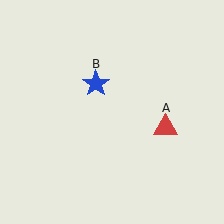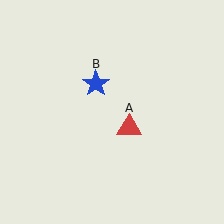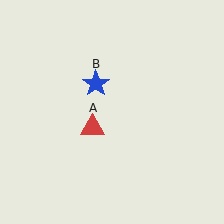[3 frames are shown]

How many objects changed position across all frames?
1 object changed position: red triangle (object A).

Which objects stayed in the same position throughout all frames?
Blue star (object B) remained stationary.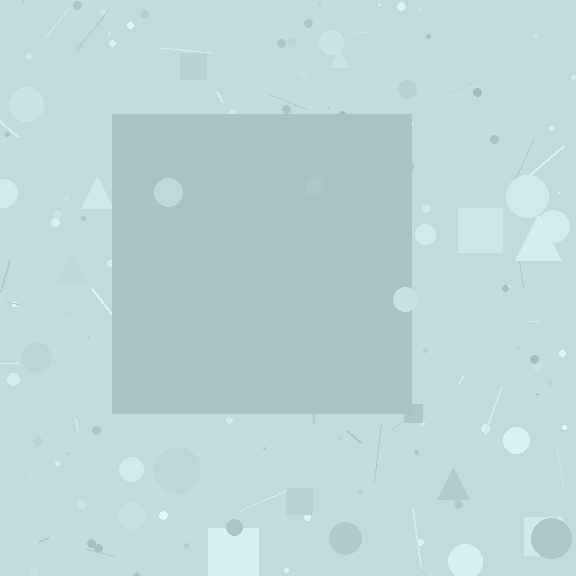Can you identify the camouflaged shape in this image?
The camouflaged shape is a square.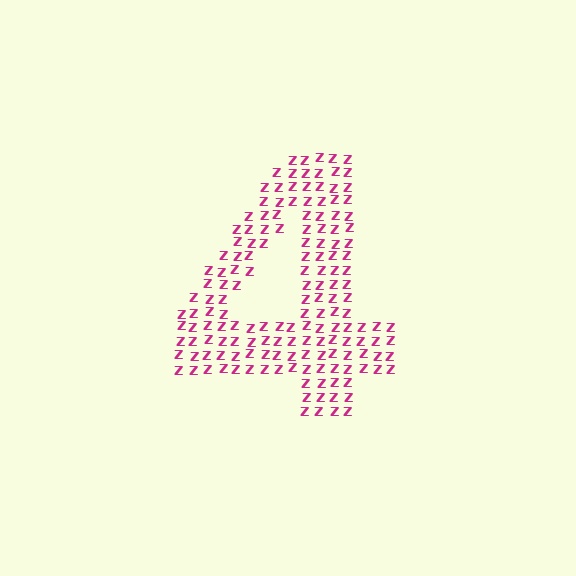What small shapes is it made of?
It is made of small letter Z's.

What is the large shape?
The large shape is the digit 4.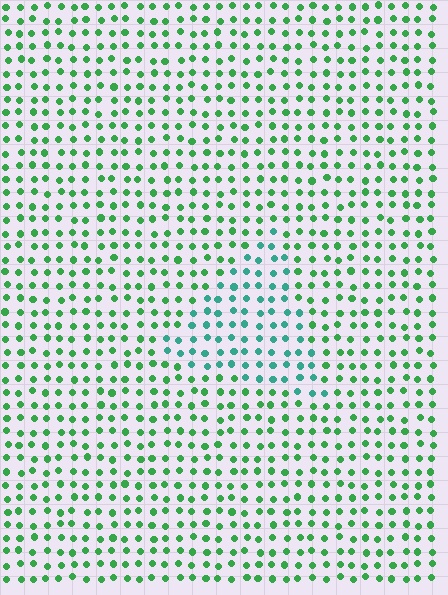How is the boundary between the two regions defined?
The boundary is defined purely by a slight shift in hue (about 36 degrees). Spacing, size, and orientation are identical on both sides.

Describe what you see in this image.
The image is filled with small green elements in a uniform arrangement. A triangle-shaped region is visible where the elements are tinted to a slightly different hue, forming a subtle color boundary.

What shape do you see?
I see a triangle.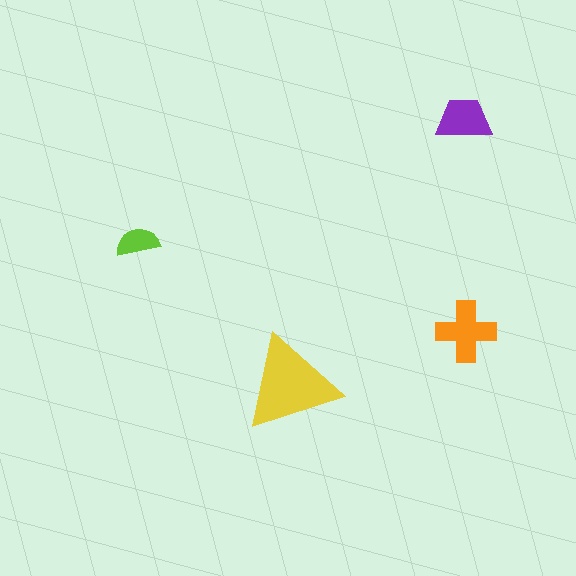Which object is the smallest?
The lime semicircle.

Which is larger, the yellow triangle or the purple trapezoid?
The yellow triangle.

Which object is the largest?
The yellow triangle.